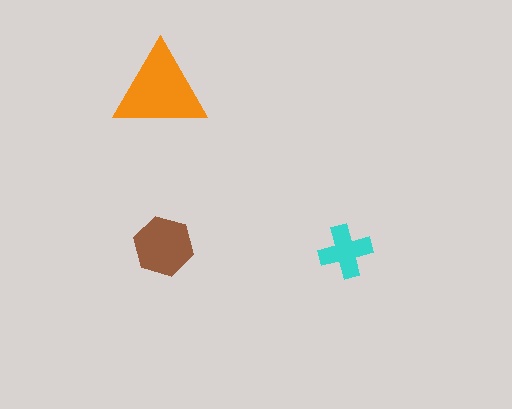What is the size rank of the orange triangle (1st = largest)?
1st.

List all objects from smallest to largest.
The cyan cross, the brown hexagon, the orange triangle.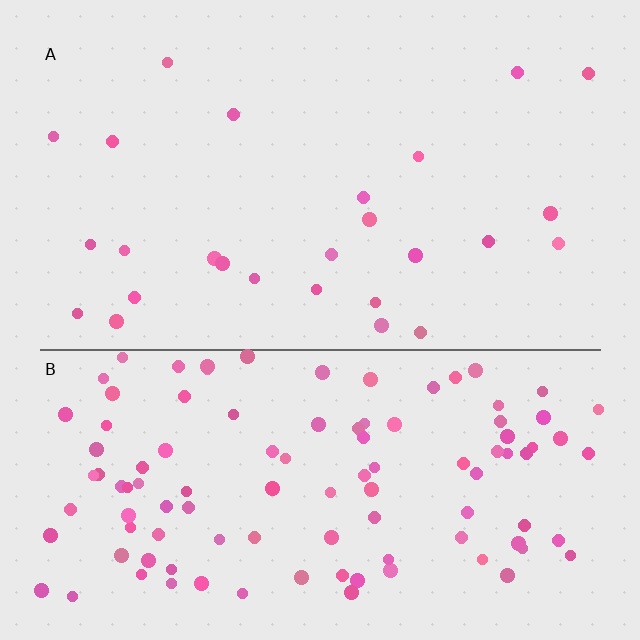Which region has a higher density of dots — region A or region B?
B (the bottom).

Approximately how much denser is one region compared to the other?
Approximately 4.2× — region B over region A.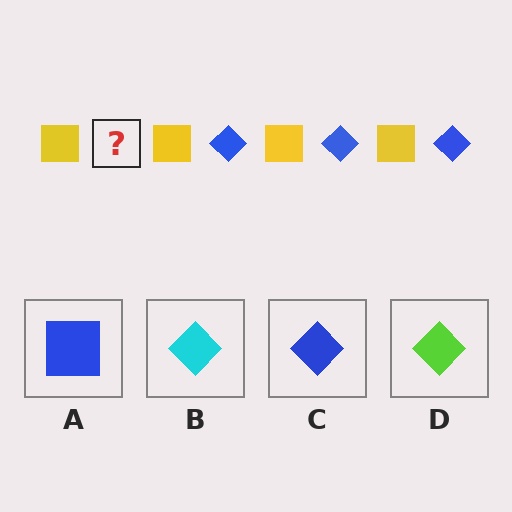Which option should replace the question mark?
Option C.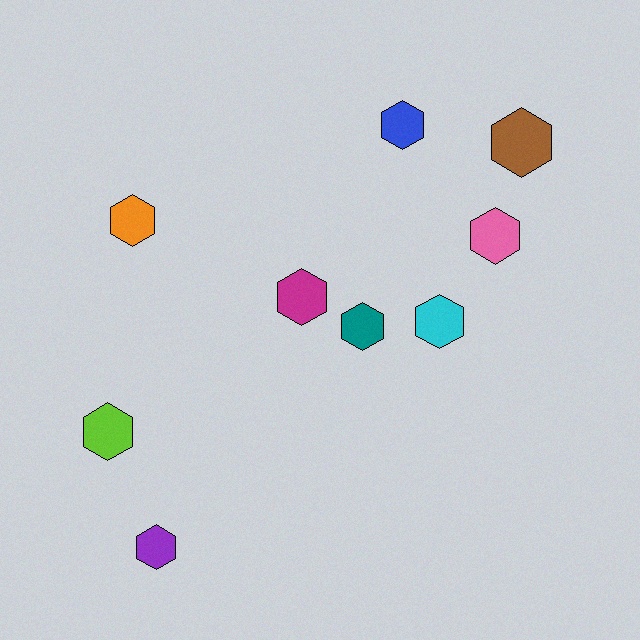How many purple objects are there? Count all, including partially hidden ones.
There is 1 purple object.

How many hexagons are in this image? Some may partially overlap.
There are 9 hexagons.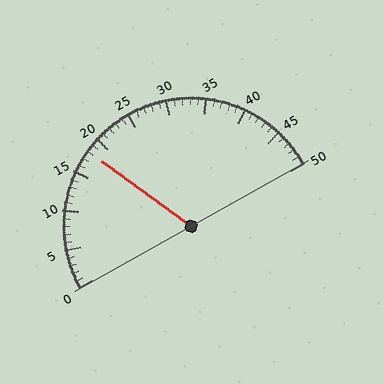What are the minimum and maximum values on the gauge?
The gauge ranges from 0 to 50.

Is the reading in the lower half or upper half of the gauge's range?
The reading is in the lower half of the range (0 to 50).